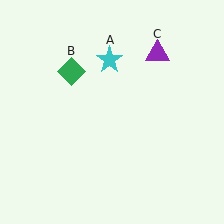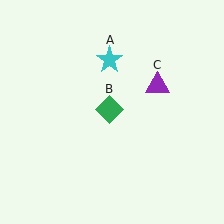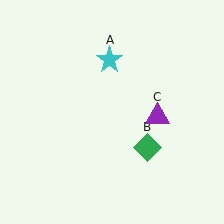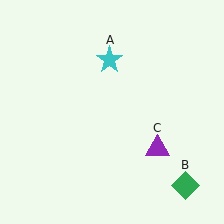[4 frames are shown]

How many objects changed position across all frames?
2 objects changed position: green diamond (object B), purple triangle (object C).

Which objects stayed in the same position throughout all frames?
Cyan star (object A) remained stationary.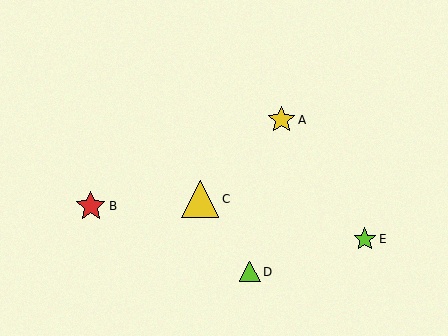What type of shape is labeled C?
Shape C is a yellow triangle.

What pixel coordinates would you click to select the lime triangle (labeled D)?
Click at (250, 272) to select the lime triangle D.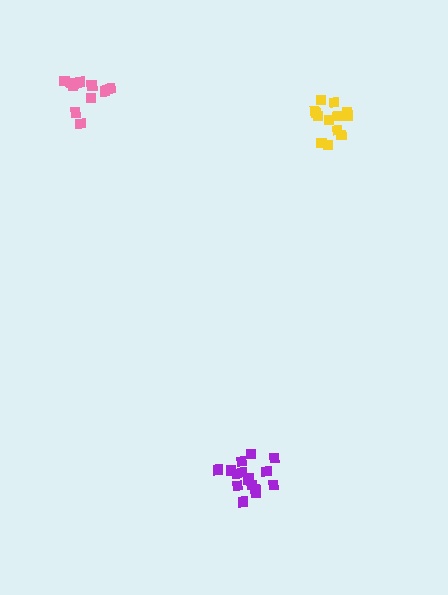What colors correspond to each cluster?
The clusters are colored: purple, yellow, pink.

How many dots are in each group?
Group 1: 16 dots, Group 2: 13 dots, Group 3: 13 dots (42 total).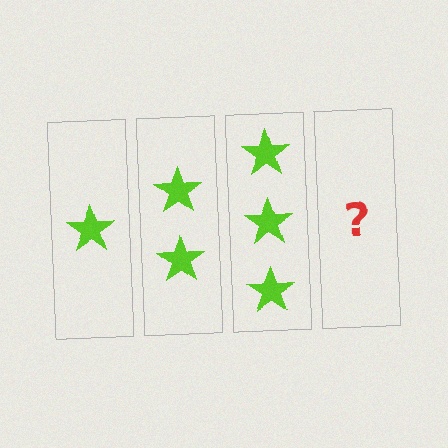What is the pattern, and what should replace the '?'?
The pattern is that each step adds one more star. The '?' should be 4 stars.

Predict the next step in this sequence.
The next step is 4 stars.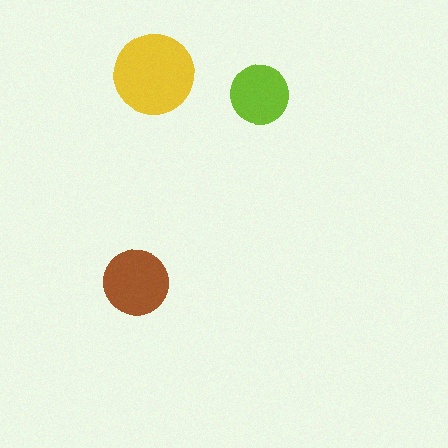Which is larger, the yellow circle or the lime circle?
The yellow one.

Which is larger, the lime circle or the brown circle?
The brown one.